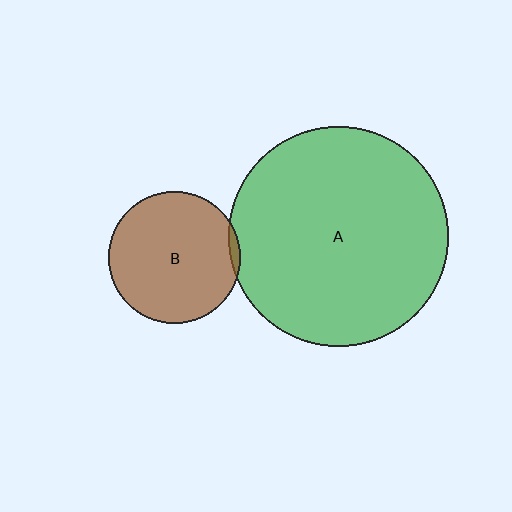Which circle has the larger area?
Circle A (green).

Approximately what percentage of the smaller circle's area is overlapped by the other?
Approximately 5%.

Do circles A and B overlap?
Yes.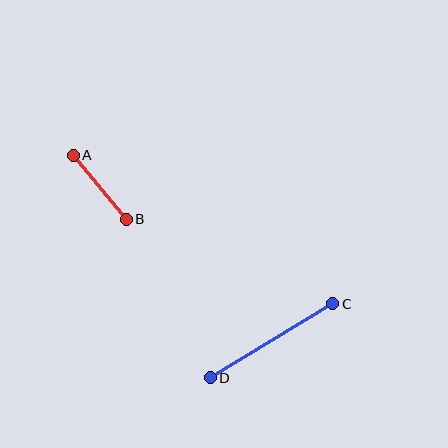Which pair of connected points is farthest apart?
Points C and D are farthest apart.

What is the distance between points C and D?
The distance is approximately 143 pixels.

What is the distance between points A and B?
The distance is approximately 83 pixels.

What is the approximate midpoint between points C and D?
The midpoint is at approximately (271, 341) pixels.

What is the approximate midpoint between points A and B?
The midpoint is at approximately (100, 187) pixels.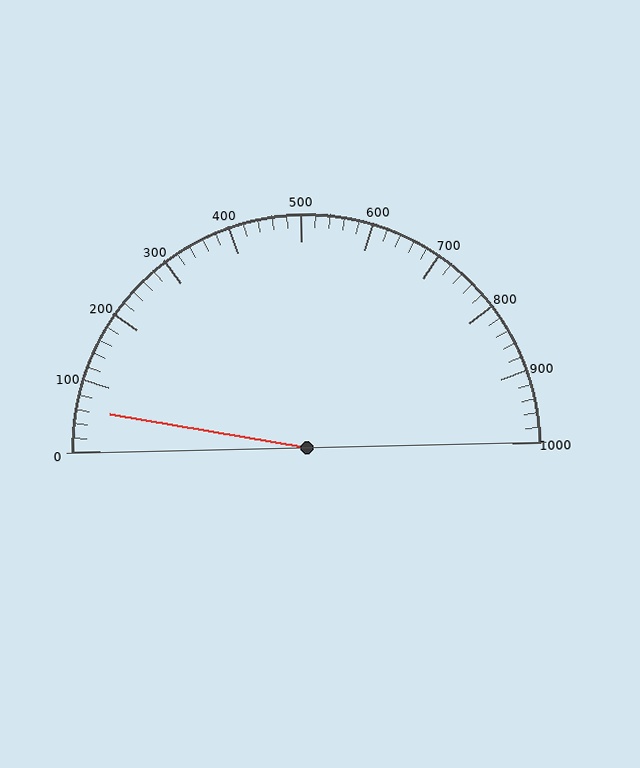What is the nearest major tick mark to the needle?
The nearest major tick mark is 100.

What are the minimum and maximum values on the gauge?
The gauge ranges from 0 to 1000.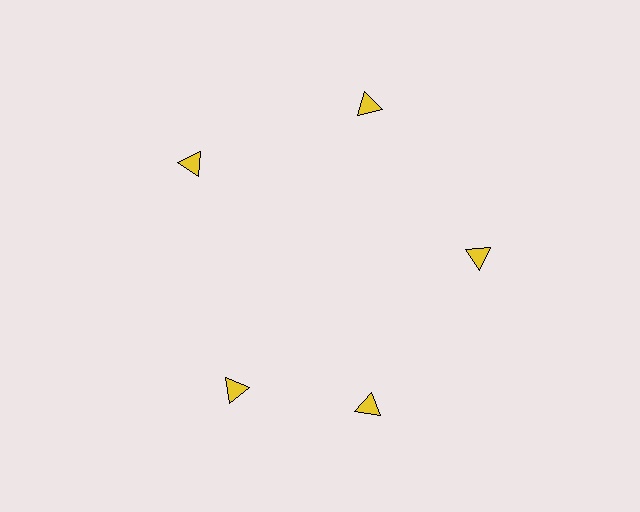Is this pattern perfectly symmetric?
No. The 5 yellow triangles are arranged in a ring, but one element near the 8 o'clock position is rotated out of alignment along the ring, breaking the 5-fold rotational symmetry.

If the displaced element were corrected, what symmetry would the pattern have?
It would have 5-fold rotational symmetry — the pattern would map onto itself every 72 degrees.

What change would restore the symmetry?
The symmetry would be restored by rotating it back into even spacing with its neighbors so that all 5 triangles sit at equal angles and equal distance from the center.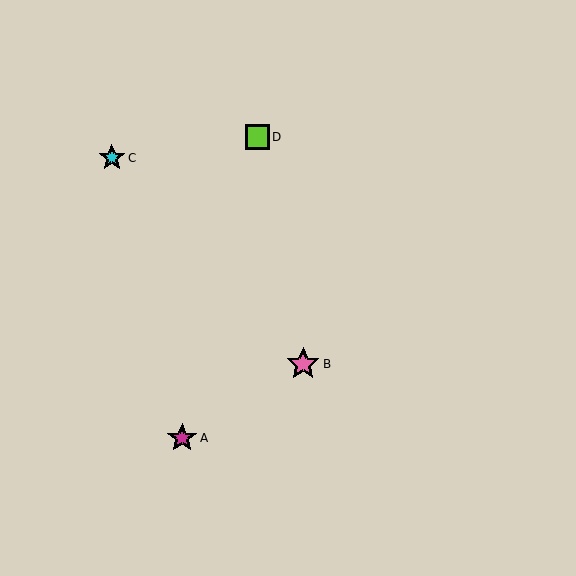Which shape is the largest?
The pink star (labeled B) is the largest.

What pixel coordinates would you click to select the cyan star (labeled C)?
Click at (112, 158) to select the cyan star C.